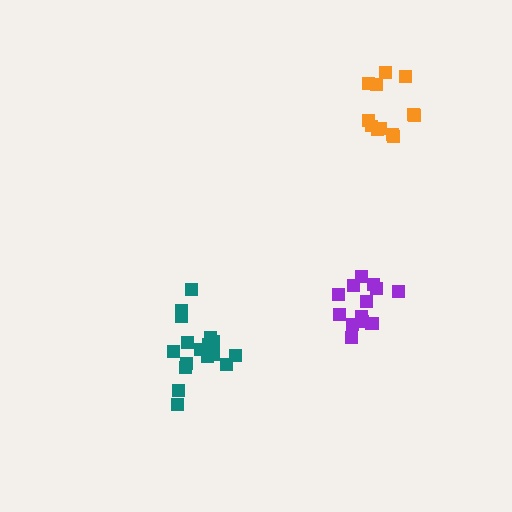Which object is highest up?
The orange cluster is topmost.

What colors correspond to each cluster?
The clusters are colored: teal, purple, orange.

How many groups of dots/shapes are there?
There are 3 groups.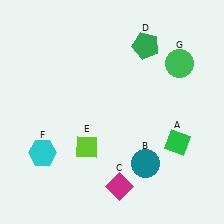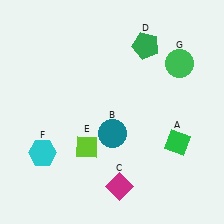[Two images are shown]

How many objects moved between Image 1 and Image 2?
1 object moved between the two images.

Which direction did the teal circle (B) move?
The teal circle (B) moved left.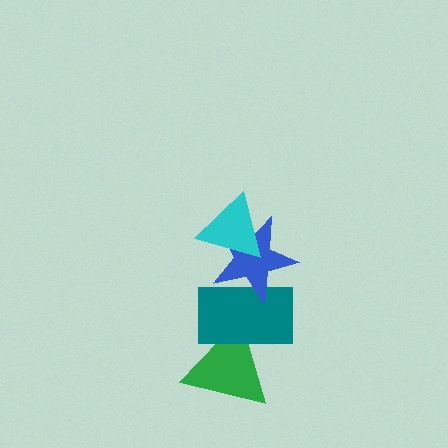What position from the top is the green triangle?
The green triangle is 4th from the top.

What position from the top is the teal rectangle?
The teal rectangle is 3rd from the top.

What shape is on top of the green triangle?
The teal rectangle is on top of the green triangle.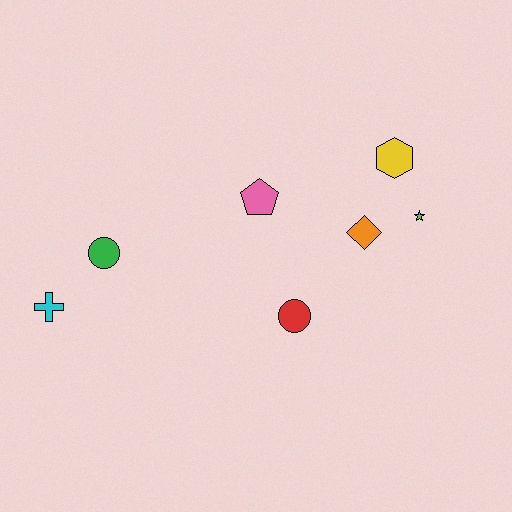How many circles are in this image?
There are 2 circles.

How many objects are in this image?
There are 7 objects.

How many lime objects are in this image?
There is 1 lime object.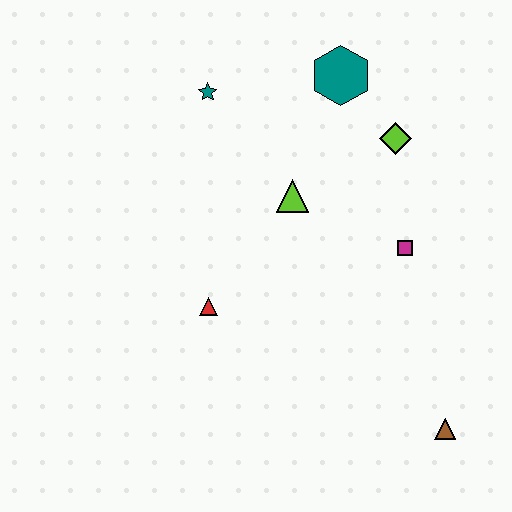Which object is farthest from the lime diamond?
The brown triangle is farthest from the lime diamond.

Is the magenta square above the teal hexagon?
No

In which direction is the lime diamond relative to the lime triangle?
The lime diamond is to the right of the lime triangle.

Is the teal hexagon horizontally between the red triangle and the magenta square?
Yes